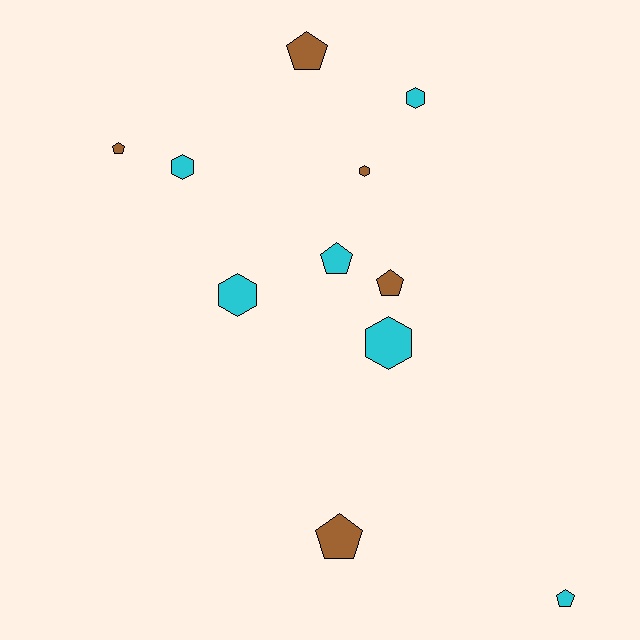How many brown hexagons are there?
There is 1 brown hexagon.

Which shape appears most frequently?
Pentagon, with 6 objects.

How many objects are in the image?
There are 11 objects.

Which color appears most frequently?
Cyan, with 6 objects.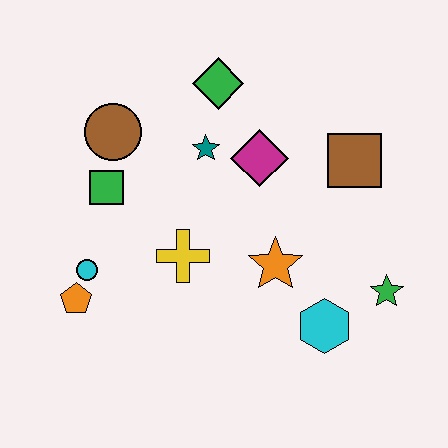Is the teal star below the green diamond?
Yes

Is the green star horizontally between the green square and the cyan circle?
No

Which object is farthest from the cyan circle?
The green star is farthest from the cyan circle.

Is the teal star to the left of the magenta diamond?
Yes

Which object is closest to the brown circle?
The green square is closest to the brown circle.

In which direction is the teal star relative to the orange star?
The teal star is above the orange star.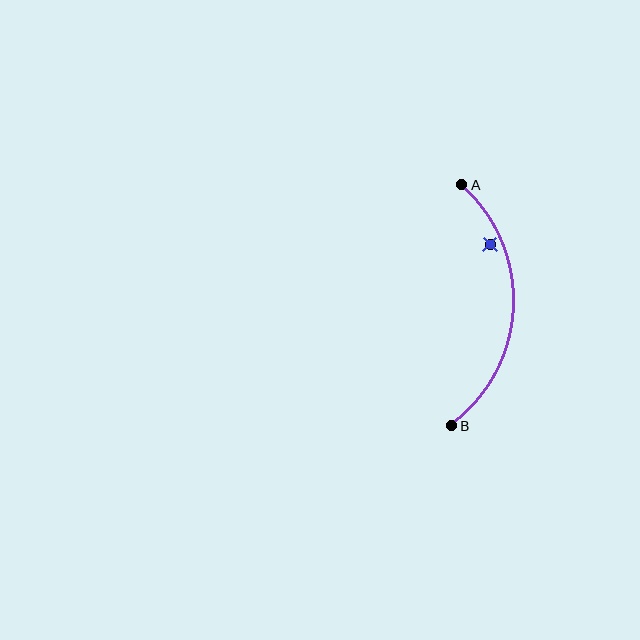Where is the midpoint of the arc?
The arc midpoint is the point on the curve farthest from the straight line joining A and B. It sits to the right of that line.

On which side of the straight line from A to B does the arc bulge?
The arc bulges to the right of the straight line connecting A and B.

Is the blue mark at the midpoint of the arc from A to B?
No — the blue mark does not lie on the arc at all. It sits slightly inside the curve.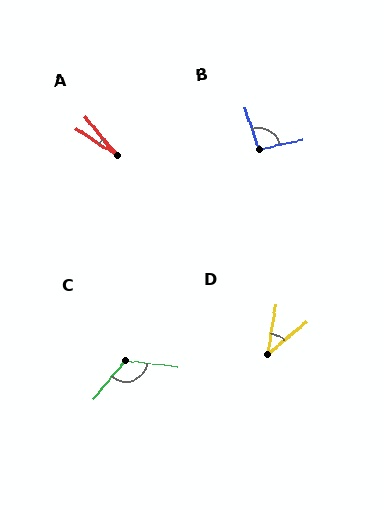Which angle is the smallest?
A, at approximately 17 degrees.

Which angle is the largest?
C, at approximately 123 degrees.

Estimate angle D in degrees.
Approximately 41 degrees.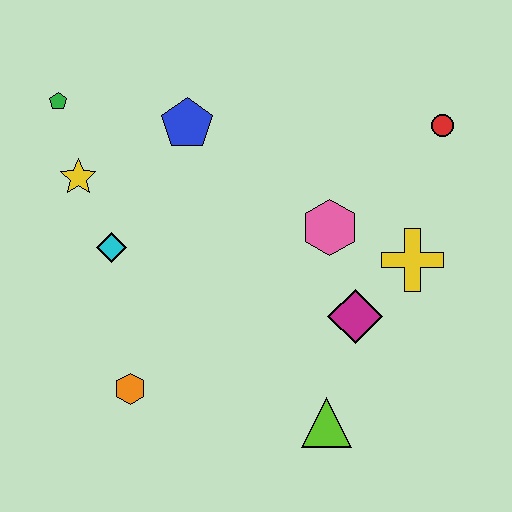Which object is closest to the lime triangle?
The magenta diamond is closest to the lime triangle.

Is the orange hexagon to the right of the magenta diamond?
No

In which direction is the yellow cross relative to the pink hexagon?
The yellow cross is to the right of the pink hexagon.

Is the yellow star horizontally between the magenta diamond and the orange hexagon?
No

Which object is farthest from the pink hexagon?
The green pentagon is farthest from the pink hexagon.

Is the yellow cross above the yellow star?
No